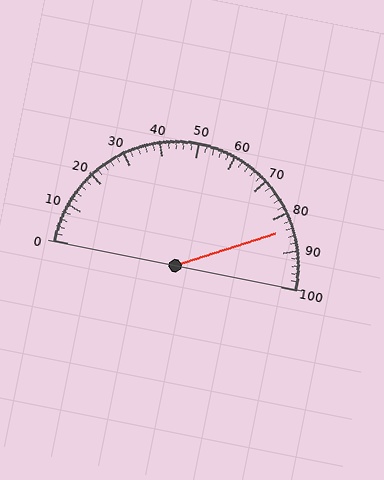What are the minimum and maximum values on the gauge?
The gauge ranges from 0 to 100.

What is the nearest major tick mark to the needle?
The nearest major tick mark is 80.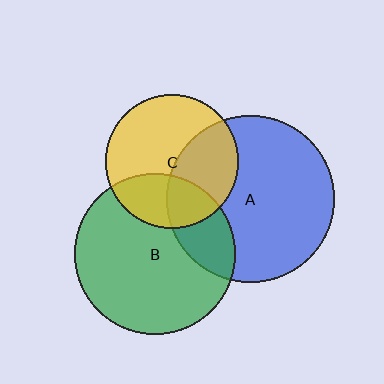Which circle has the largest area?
Circle A (blue).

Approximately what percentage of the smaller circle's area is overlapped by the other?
Approximately 20%.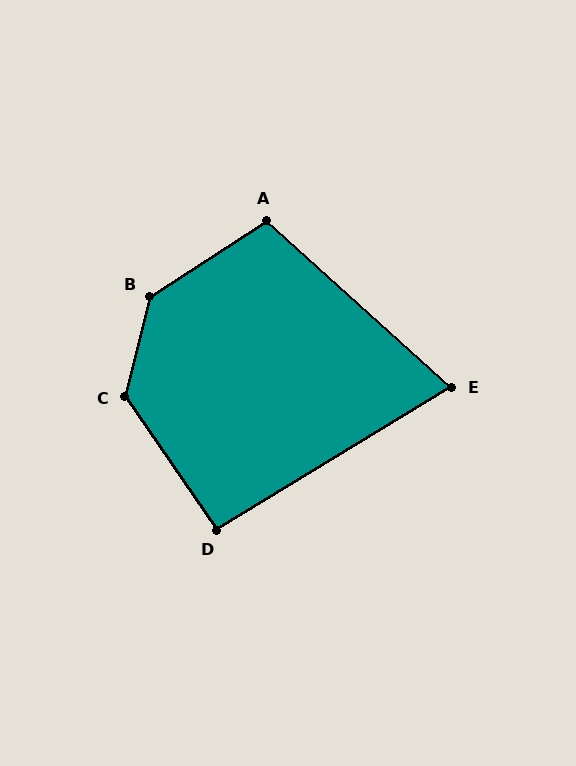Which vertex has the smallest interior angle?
E, at approximately 73 degrees.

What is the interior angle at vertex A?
Approximately 105 degrees (obtuse).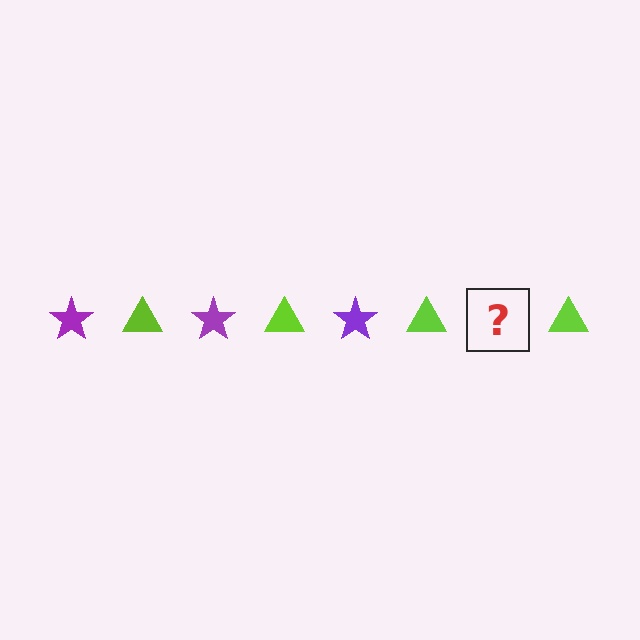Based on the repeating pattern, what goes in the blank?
The blank should be a purple star.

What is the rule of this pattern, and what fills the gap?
The rule is that the pattern alternates between purple star and lime triangle. The gap should be filled with a purple star.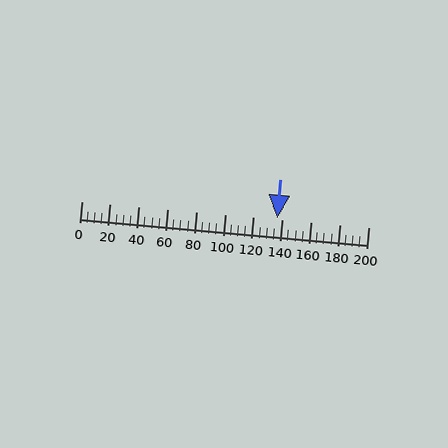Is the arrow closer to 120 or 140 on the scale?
The arrow is closer to 140.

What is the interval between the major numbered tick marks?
The major tick marks are spaced 20 units apart.